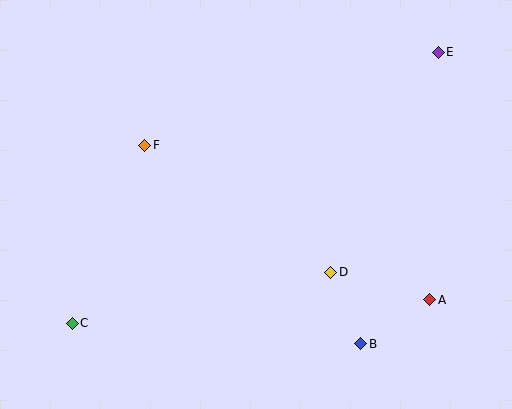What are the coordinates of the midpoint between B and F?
The midpoint between B and F is at (253, 244).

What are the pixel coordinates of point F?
Point F is at (145, 145).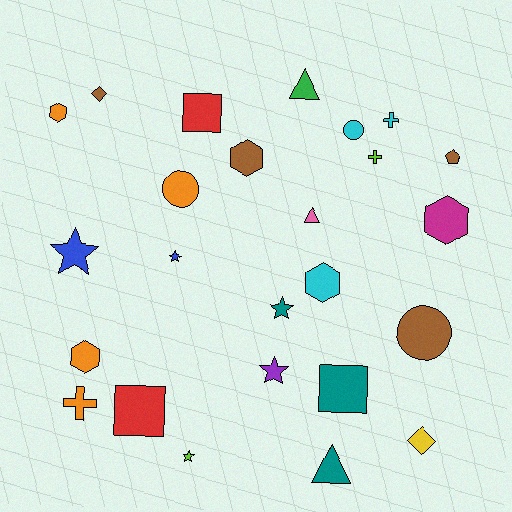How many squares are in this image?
There are 3 squares.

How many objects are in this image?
There are 25 objects.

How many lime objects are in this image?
There are 2 lime objects.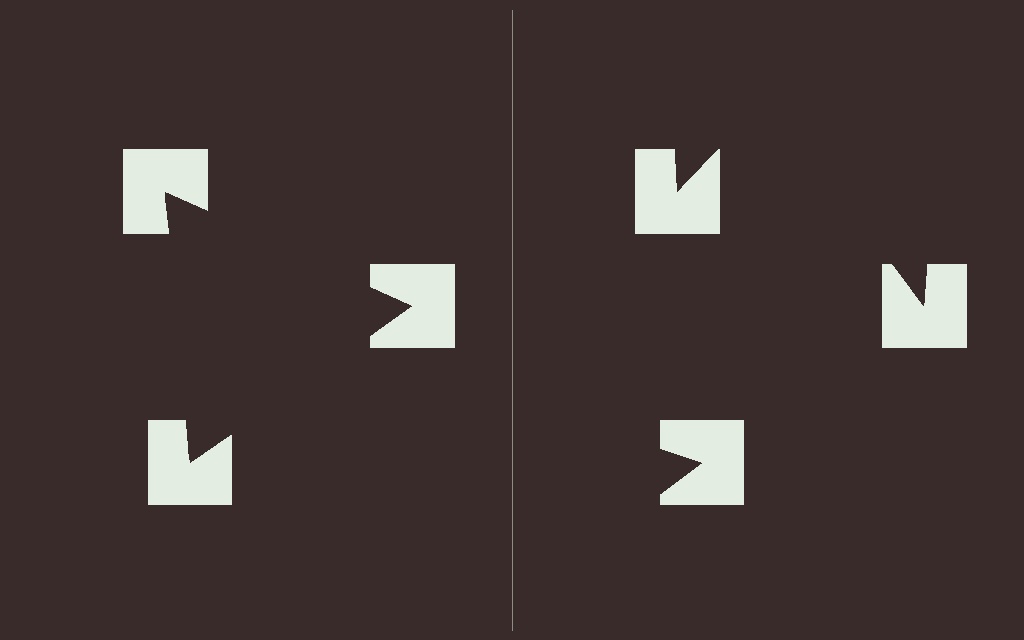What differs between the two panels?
The notched squares are positioned identically on both sides; only the wedge orientations differ. On the left they align to a triangle; on the right they are misaligned.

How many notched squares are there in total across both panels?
6 — 3 on each side.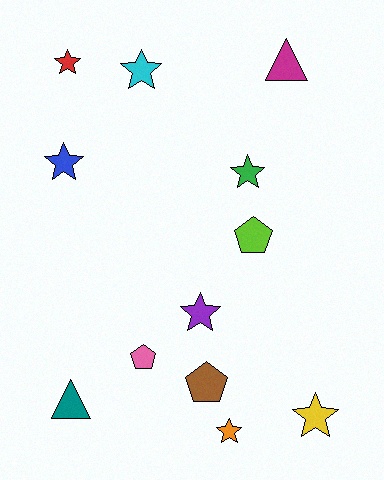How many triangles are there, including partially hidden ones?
There are 2 triangles.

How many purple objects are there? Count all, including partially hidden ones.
There is 1 purple object.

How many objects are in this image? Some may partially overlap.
There are 12 objects.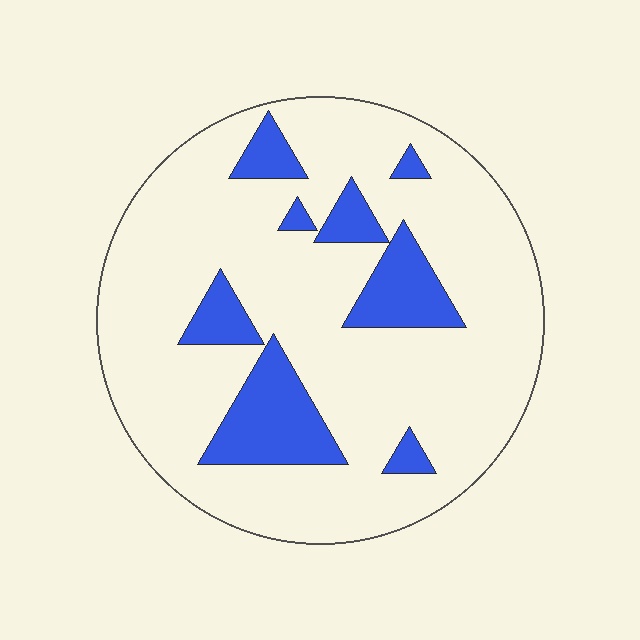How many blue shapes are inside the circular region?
8.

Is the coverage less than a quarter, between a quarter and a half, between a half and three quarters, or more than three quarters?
Less than a quarter.